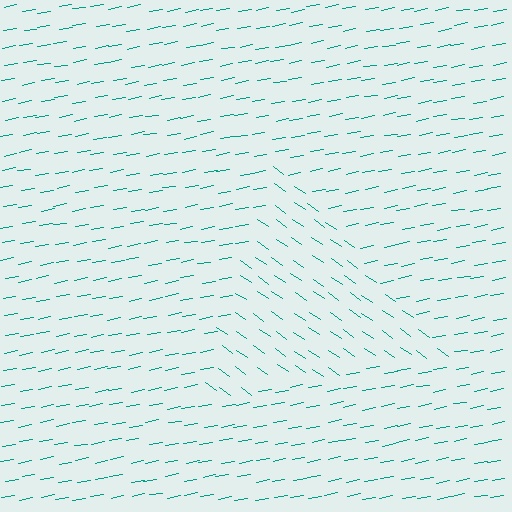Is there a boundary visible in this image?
Yes, there is a texture boundary formed by a change in line orientation.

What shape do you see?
I see a triangle.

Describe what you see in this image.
The image is filled with small teal line segments. A triangle region in the image has lines oriented differently from the surrounding lines, creating a visible texture boundary.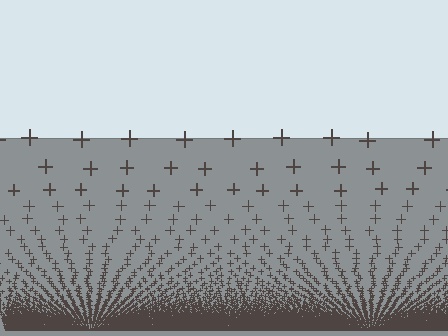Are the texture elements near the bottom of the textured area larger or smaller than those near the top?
Smaller. The gradient is inverted — elements near the bottom are smaller and denser.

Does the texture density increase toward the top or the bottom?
Density increases toward the bottom.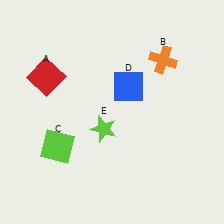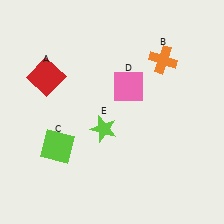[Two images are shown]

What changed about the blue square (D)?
In Image 1, D is blue. In Image 2, it changed to pink.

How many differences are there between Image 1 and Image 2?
There is 1 difference between the two images.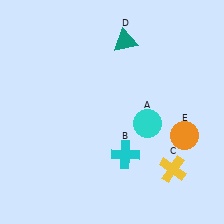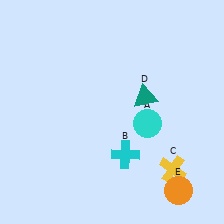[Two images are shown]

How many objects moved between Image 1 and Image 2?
2 objects moved between the two images.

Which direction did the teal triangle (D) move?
The teal triangle (D) moved down.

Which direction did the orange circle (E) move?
The orange circle (E) moved down.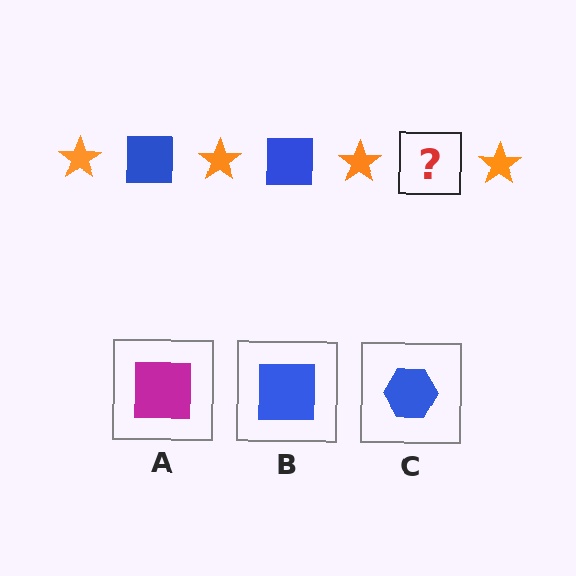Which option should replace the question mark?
Option B.